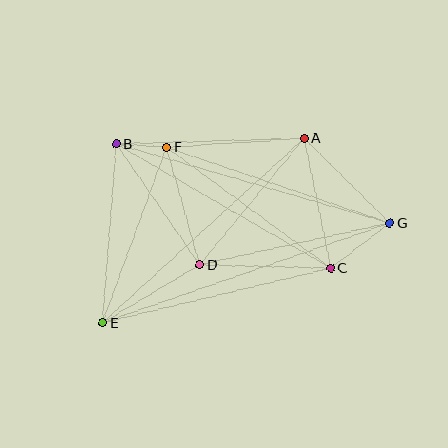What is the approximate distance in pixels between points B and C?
The distance between B and C is approximately 248 pixels.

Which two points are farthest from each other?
Points E and G are farthest from each other.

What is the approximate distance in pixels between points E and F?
The distance between E and F is approximately 187 pixels.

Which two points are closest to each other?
Points B and F are closest to each other.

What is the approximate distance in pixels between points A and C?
The distance between A and C is approximately 132 pixels.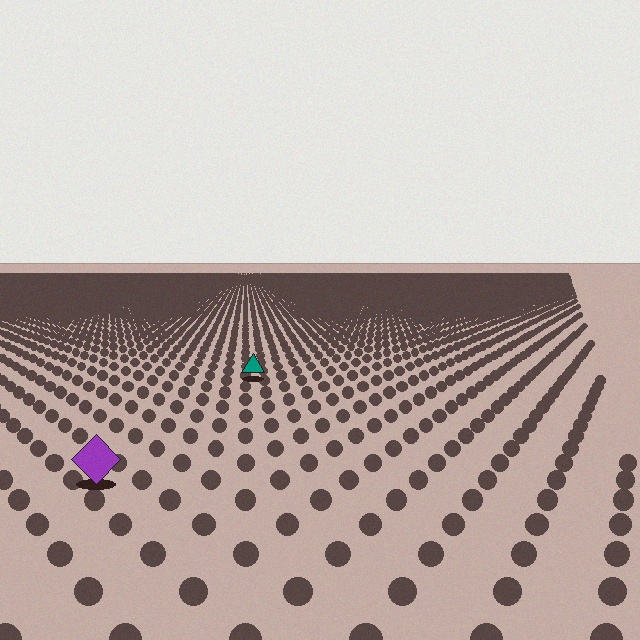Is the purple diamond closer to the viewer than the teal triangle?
Yes. The purple diamond is closer — you can tell from the texture gradient: the ground texture is coarser near it.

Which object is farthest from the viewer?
The teal triangle is farthest from the viewer. It appears smaller and the ground texture around it is denser.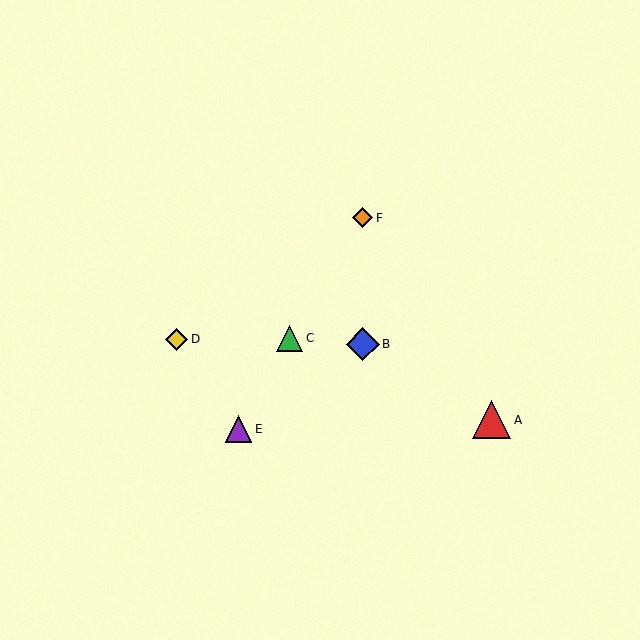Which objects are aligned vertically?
Objects B, F are aligned vertically.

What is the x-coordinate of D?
Object D is at x≈177.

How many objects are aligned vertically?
2 objects (B, F) are aligned vertically.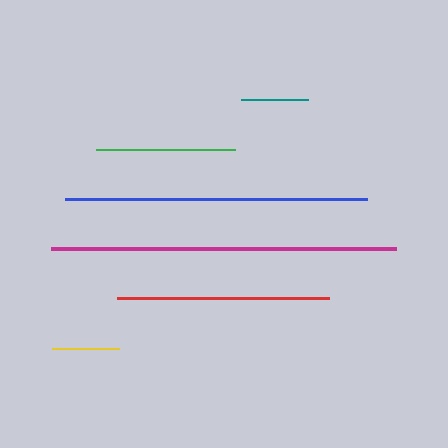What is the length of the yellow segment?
The yellow segment is approximately 67 pixels long.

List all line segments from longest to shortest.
From longest to shortest: magenta, blue, red, green, yellow, teal.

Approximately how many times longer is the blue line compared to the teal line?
The blue line is approximately 4.5 times the length of the teal line.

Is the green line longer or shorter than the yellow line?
The green line is longer than the yellow line.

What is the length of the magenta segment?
The magenta segment is approximately 344 pixels long.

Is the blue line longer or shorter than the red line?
The blue line is longer than the red line.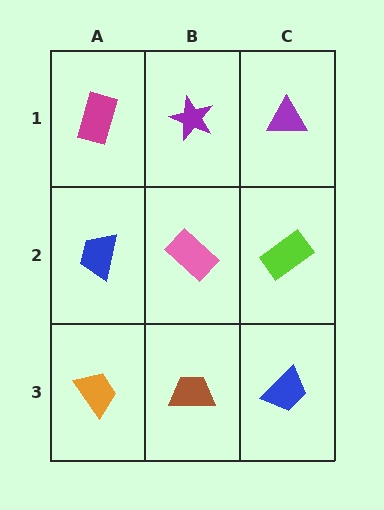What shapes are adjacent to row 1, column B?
A pink rectangle (row 2, column B), a magenta rectangle (row 1, column A), a purple triangle (row 1, column C).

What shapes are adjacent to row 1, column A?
A blue trapezoid (row 2, column A), a purple star (row 1, column B).